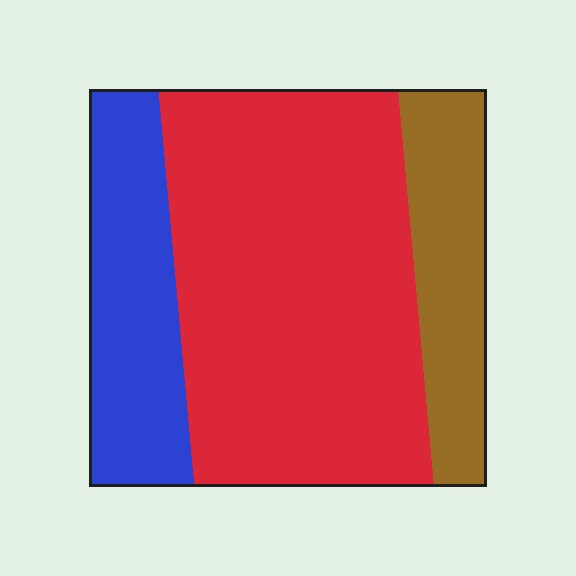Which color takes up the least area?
Brown, at roughly 20%.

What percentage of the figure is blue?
Blue covers 22% of the figure.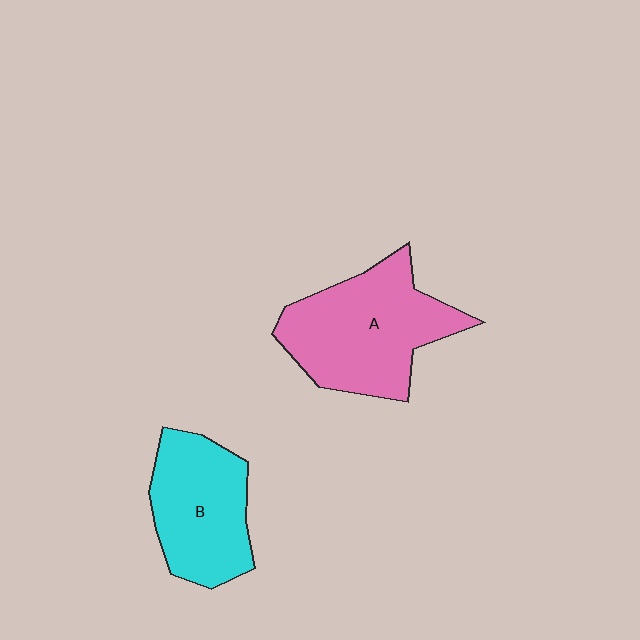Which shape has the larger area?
Shape A (pink).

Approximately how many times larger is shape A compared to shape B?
Approximately 1.3 times.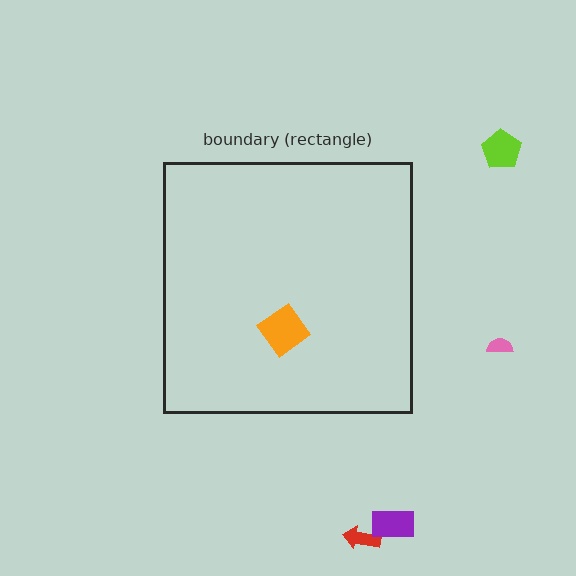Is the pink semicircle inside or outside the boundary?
Outside.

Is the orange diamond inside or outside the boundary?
Inside.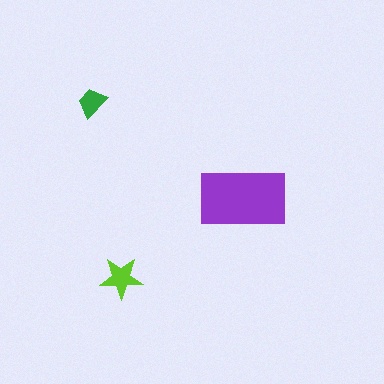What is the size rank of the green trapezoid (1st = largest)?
3rd.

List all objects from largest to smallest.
The purple rectangle, the lime star, the green trapezoid.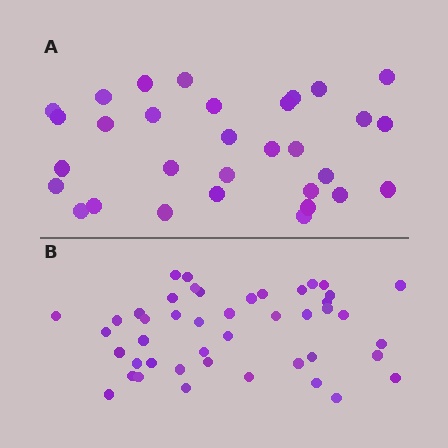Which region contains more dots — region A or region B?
Region B (the bottom region) has more dots.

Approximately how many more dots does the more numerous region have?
Region B has approximately 15 more dots than region A.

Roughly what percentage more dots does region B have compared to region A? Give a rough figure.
About 45% more.